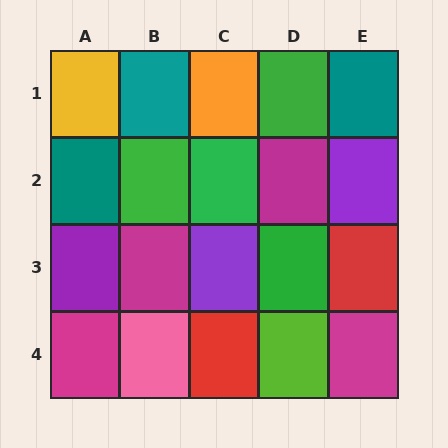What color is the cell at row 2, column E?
Purple.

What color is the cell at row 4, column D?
Lime.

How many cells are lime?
1 cell is lime.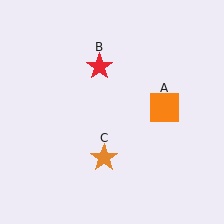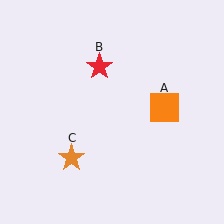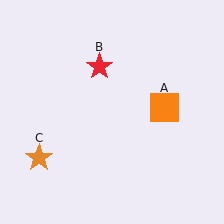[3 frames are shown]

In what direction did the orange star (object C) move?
The orange star (object C) moved left.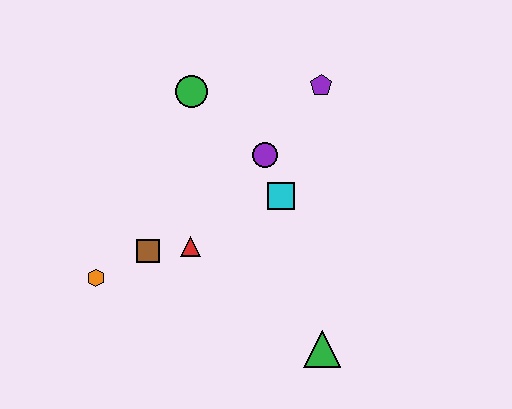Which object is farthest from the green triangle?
The green circle is farthest from the green triangle.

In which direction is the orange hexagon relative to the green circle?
The orange hexagon is below the green circle.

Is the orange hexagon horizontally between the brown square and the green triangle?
No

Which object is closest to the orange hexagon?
The brown square is closest to the orange hexagon.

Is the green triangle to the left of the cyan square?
No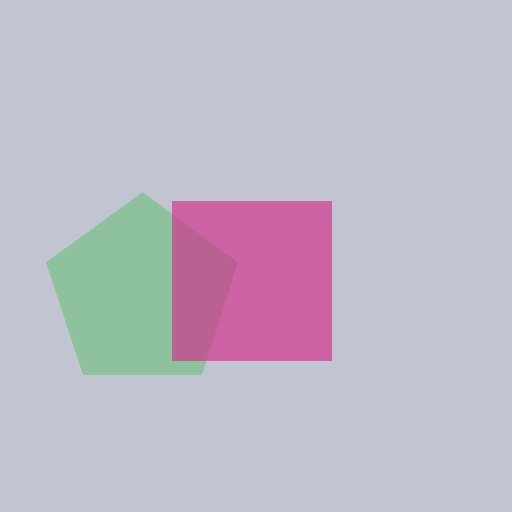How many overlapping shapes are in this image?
There are 2 overlapping shapes in the image.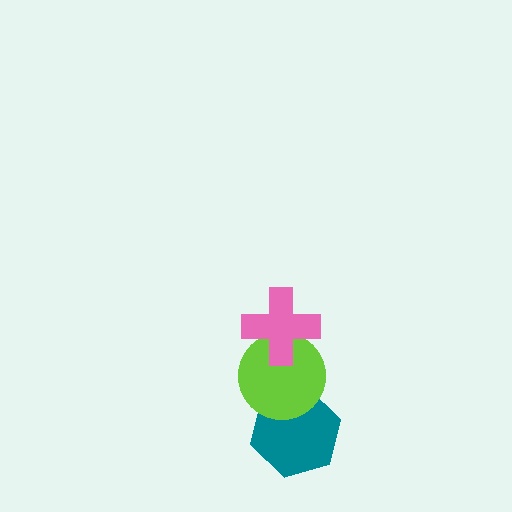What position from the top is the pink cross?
The pink cross is 1st from the top.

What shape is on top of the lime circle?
The pink cross is on top of the lime circle.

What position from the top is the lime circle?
The lime circle is 2nd from the top.